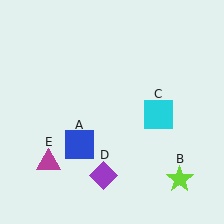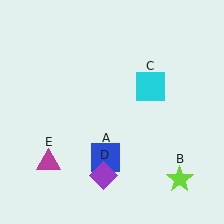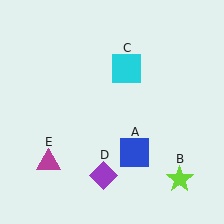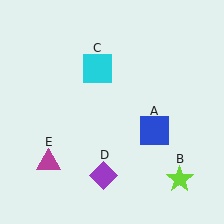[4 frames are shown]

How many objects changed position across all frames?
2 objects changed position: blue square (object A), cyan square (object C).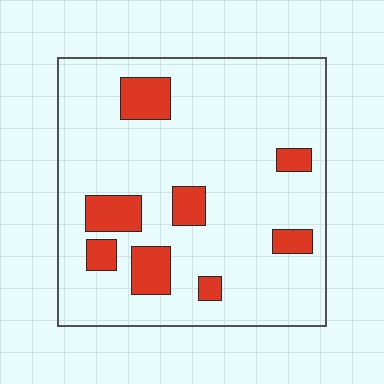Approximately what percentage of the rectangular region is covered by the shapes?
Approximately 15%.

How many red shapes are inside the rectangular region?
8.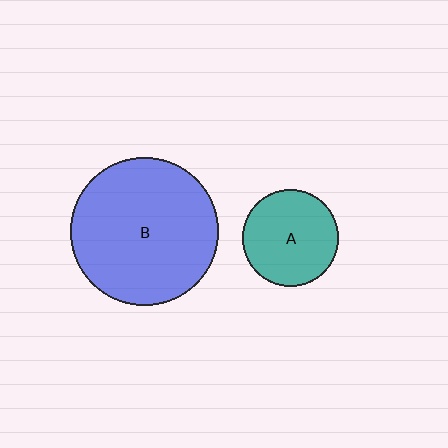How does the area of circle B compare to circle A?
Approximately 2.3 times.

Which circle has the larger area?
Circle B (blue).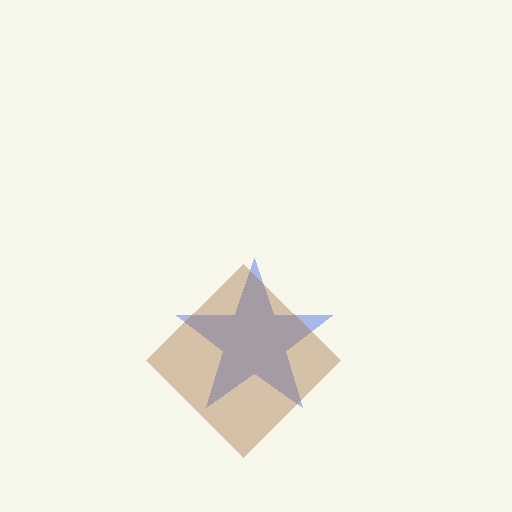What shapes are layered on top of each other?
The layered shapes are: a blue star, a brown diamond.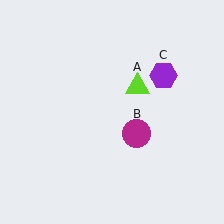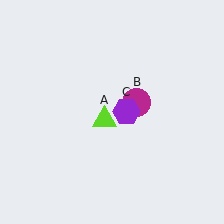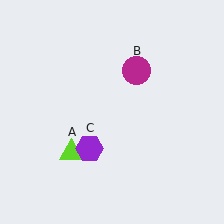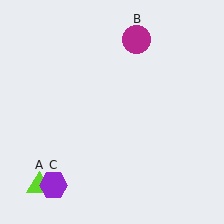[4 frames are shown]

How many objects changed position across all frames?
3 objects changed position: lime triangle (object A), magenta circle (object B), purple hexagon (object C).